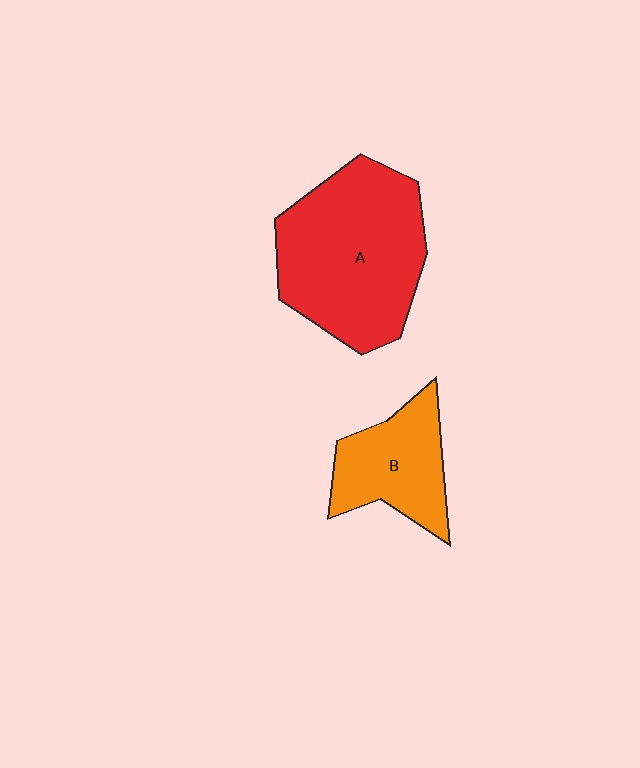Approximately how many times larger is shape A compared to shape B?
Approximately 1.9 times.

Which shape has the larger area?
Shape A (red).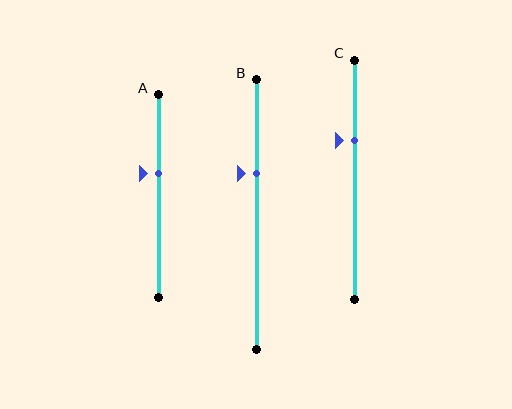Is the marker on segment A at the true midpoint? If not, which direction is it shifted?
No, the marker on segment A is shifted upward by about 11% of the segment length.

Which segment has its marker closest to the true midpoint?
Segment A has its marker closest to the true midpoint.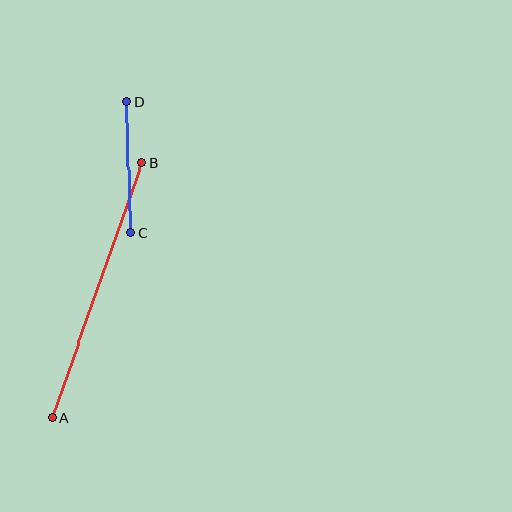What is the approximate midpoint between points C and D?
The midpoint is at approximately (129, 167) pixels.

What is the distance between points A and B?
The distance is approximately 271 pixels.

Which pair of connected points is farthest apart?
Points A and B are farthest apart.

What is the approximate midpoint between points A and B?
The midpoint is at approximately (97, 290) pixels.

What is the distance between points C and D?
The distance is approximately 131 pixels.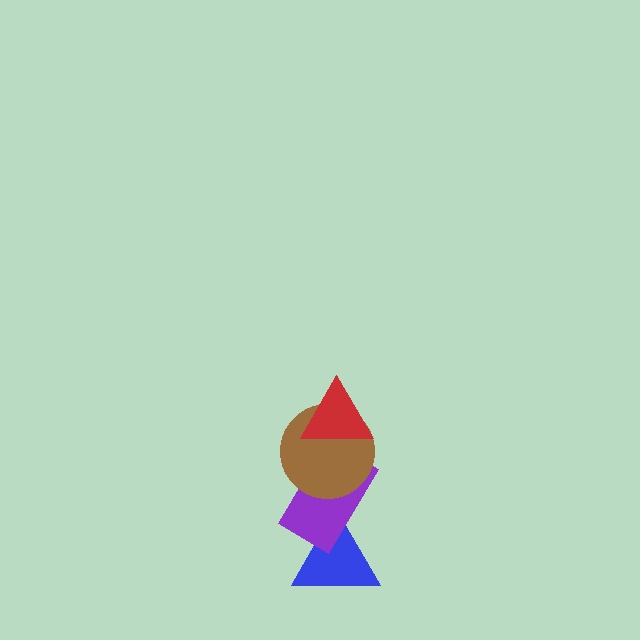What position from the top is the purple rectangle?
The purple rectangle is 3rd from the top.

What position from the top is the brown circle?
The brown circle is 2nd from the top.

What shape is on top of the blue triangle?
The purple rectangle is on top of the blue triangle.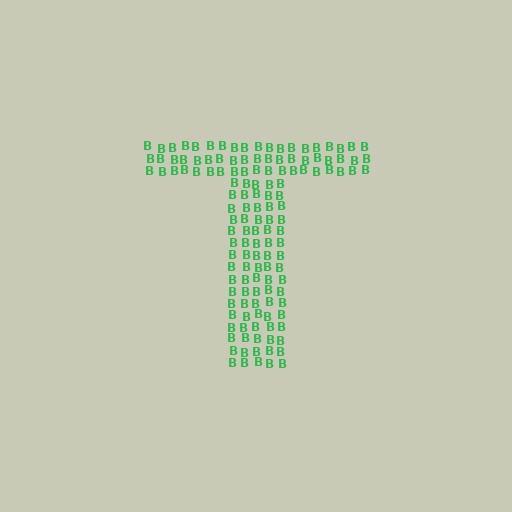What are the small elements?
The small elements are letter B's.